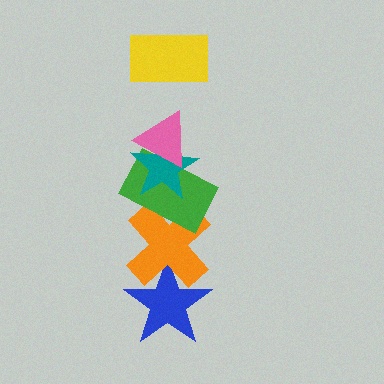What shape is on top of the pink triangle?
The yellow rectangle is on top of the pink triangle.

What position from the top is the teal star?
The teal star is 3rd from the top.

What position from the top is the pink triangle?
The pink triangle is 2nd from the top.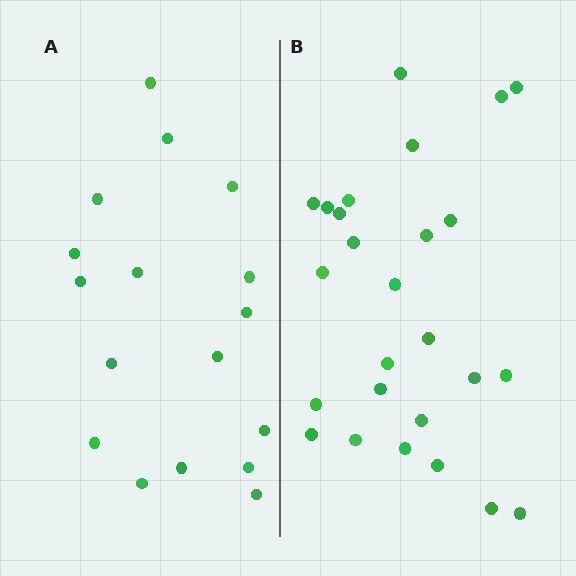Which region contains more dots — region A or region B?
Region B (the right region) has more dots.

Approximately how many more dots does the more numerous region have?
Region B has roughly 8 or so more dots than region A.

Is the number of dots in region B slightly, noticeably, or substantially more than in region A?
Region B has substantially more. The ratio is roughly 1.5 to 1.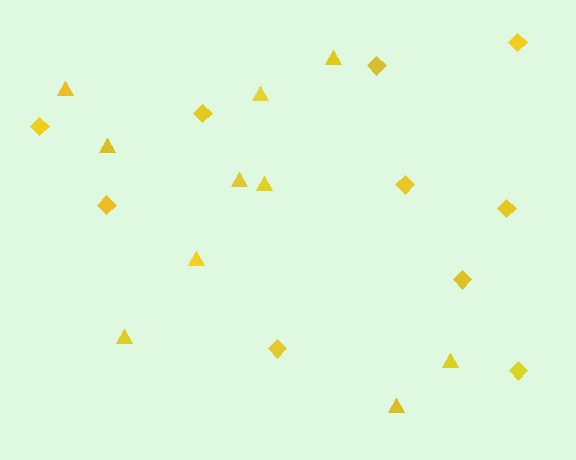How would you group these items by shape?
There are 2 groups: one group of triangles (10) and one group of diamonds (10).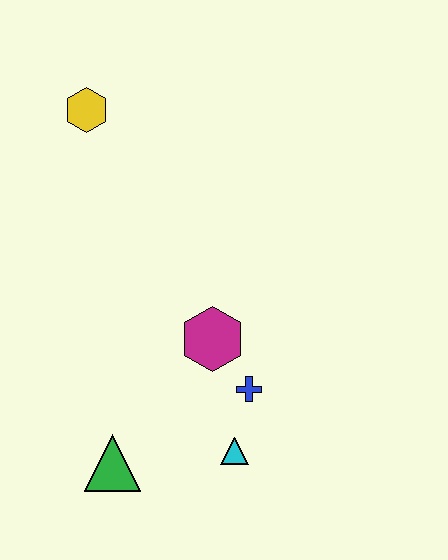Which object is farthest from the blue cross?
The yellow hexagon is farthest from the blue cross.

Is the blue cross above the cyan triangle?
Yes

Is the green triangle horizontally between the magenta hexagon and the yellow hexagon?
Yes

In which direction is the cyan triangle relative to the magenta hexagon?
The cyan triangle is below the magenta hexagon.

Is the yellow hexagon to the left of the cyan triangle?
Yes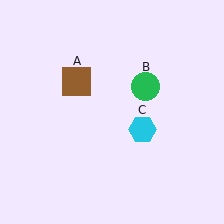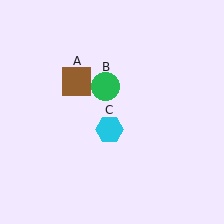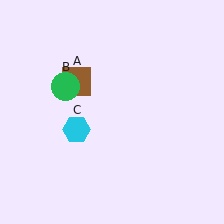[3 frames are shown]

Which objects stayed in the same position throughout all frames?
Brown square (object A) remained stationary.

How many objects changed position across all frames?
2 objects changed position: green circle (object B), cyan hexagon (object C).